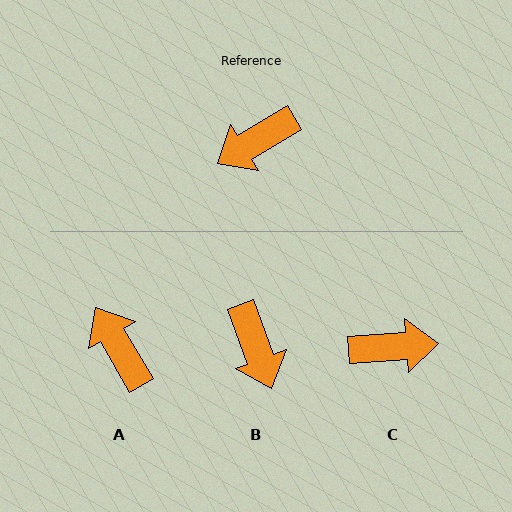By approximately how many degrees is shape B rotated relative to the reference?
Approximately 79 degrees counter-clockwise.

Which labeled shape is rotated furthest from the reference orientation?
C, about 153 degrees away.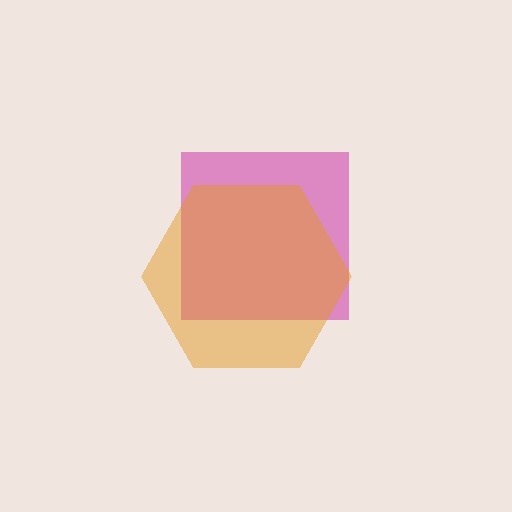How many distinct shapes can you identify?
There are 2 distinct shapes: a magenta square, an orange hexagon.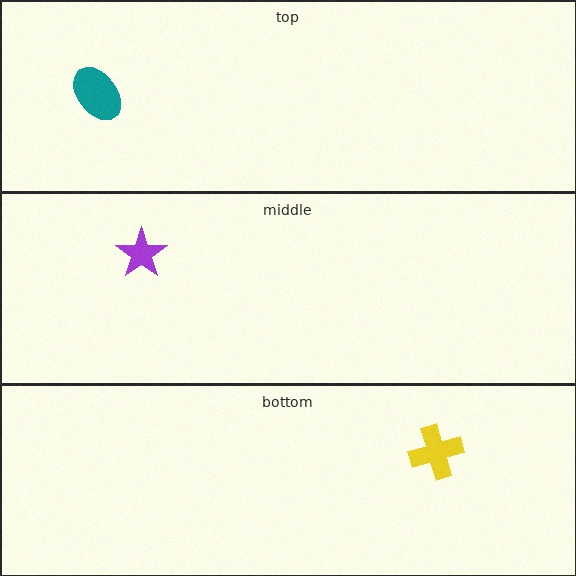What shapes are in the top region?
The teal ellipse.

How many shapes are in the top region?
1.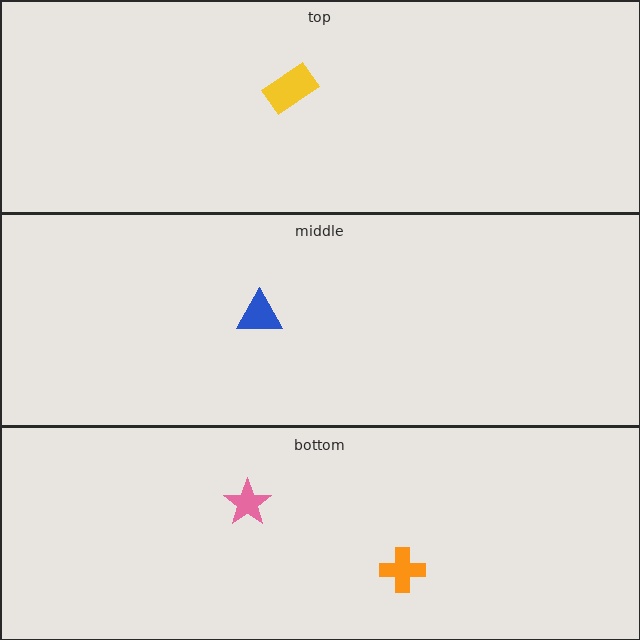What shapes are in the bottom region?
The pink star, the orange cross.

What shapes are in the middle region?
The blue triangle.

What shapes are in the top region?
The yellow rectangle.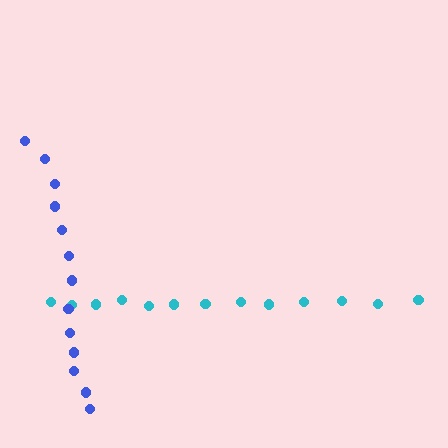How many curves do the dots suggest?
There are 2 distinct paths.